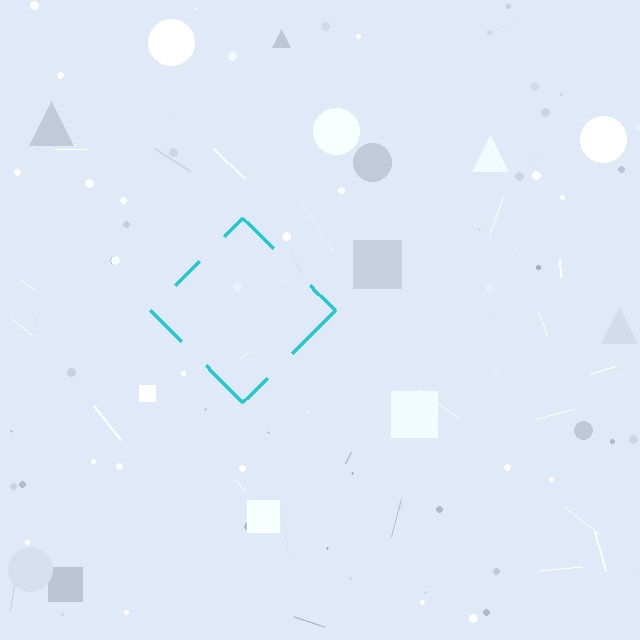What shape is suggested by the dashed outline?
The dashed outline suggests a diamond.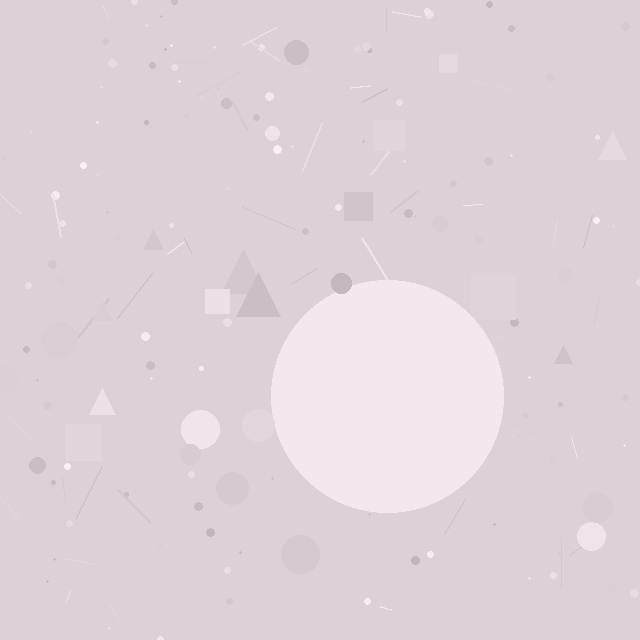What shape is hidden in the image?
A circle is hidden in the image.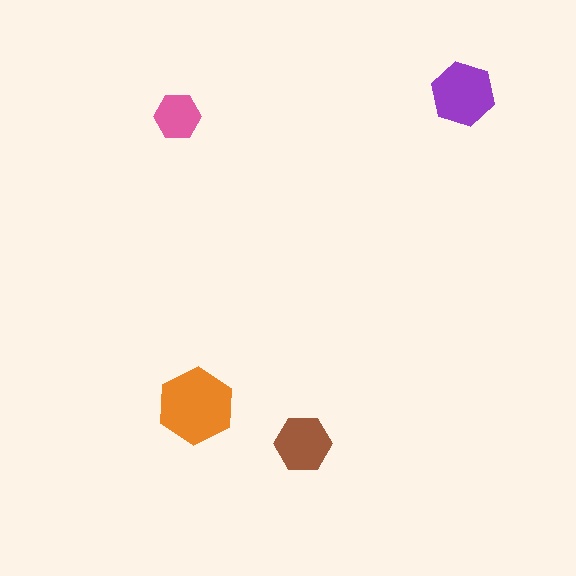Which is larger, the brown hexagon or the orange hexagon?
The orange one.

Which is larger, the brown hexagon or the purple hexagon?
The purple one.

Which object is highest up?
The purple hexagon is topmost.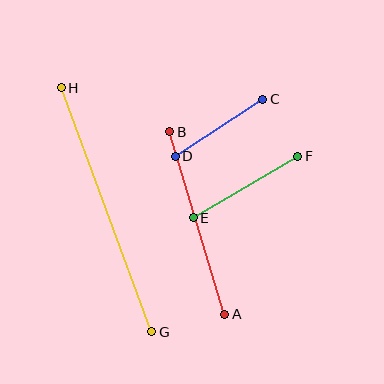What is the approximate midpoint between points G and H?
The midpoint is at approximately (107, 210) pixels.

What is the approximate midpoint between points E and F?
The midpoint is at approximately (246, 187) pixels.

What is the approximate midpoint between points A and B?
The midpoint is at approximately (197, 223) pixels.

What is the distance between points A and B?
The distance is approximately 190 pixels.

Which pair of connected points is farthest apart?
Points G and H are farthest apart.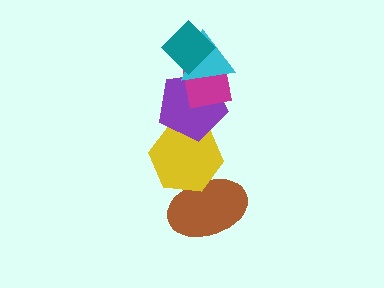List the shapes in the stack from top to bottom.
From top to bottom: the teal diamond, the cyan triangle, the magenta square, the purple pentagon, the yellow hexagon, the brown ellipse.